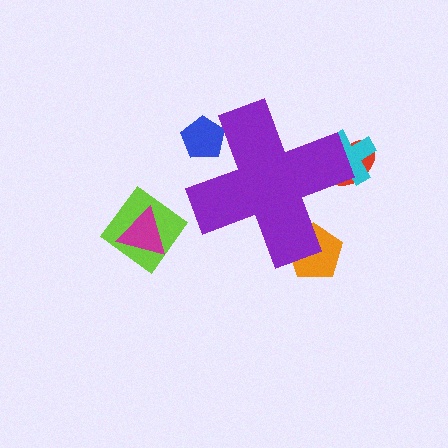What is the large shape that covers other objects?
A purple cross.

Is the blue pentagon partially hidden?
Yes, the blue pentagon is partially hidden behind the purple cross.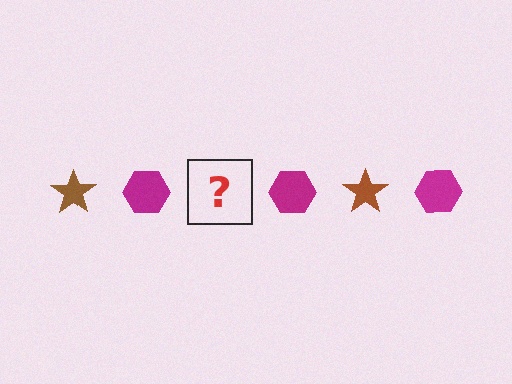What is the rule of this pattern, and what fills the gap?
The rule is that the pattern alternates between brown star and magenta hexagon. The gap should be filled with a brown star.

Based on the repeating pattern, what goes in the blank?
The blank should be a brown star.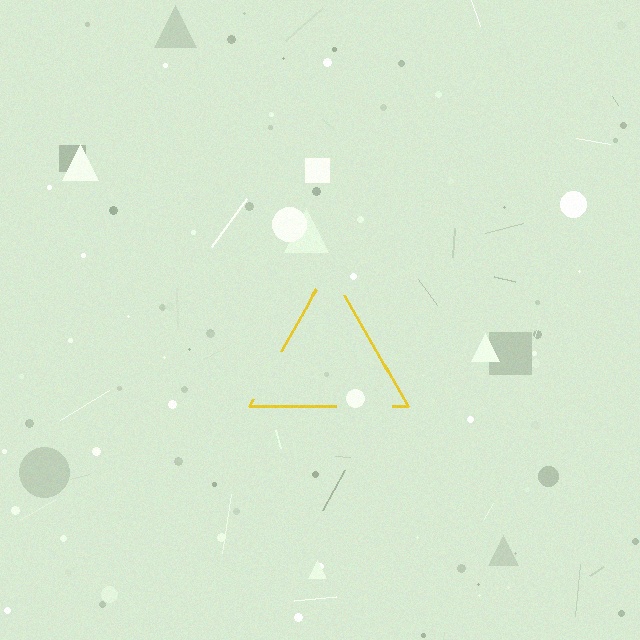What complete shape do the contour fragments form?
The contour fragments form a triangle.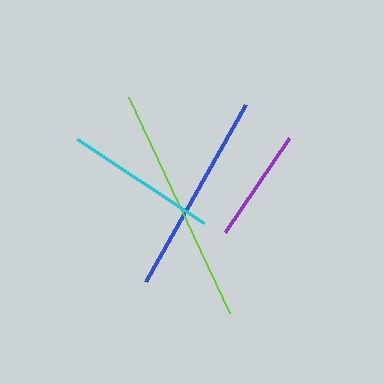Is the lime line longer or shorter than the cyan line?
The lime line is longer than the cyan line.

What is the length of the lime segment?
The lime segment is approximately 239 pixels long.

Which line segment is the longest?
The lime line is the longest at approximately 239 pixels.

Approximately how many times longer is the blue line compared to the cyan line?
The blue line is approximately 1.3 times the length of the cyan line.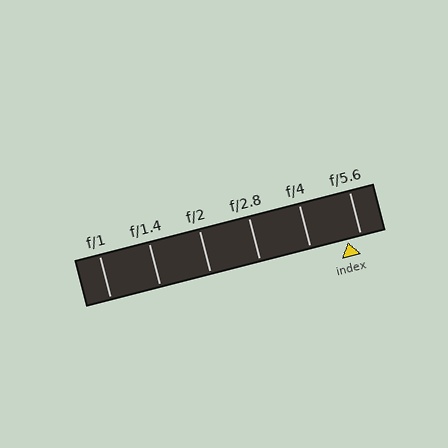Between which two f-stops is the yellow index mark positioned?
The index mark is between f/4 and f/5.6.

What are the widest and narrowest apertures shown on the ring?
The widest aperture shown is f/1 and the narrowest is f/5.6.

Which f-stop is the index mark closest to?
The index mark is closest to f/5.6.